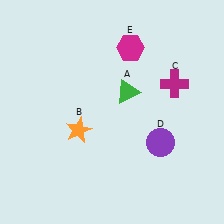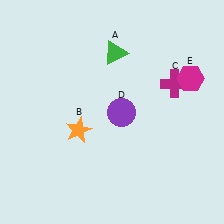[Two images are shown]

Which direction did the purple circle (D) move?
The purple circle (D) moved left.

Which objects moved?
The objects that moved are: the green triangle (A), the purple circle (D), the magenta hexagon (E).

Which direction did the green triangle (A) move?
The green triangle (A) moved up.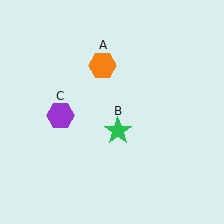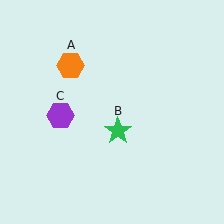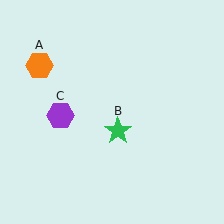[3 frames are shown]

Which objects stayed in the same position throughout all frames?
Green star (object B) and purple hexagon (object C) remained stationary.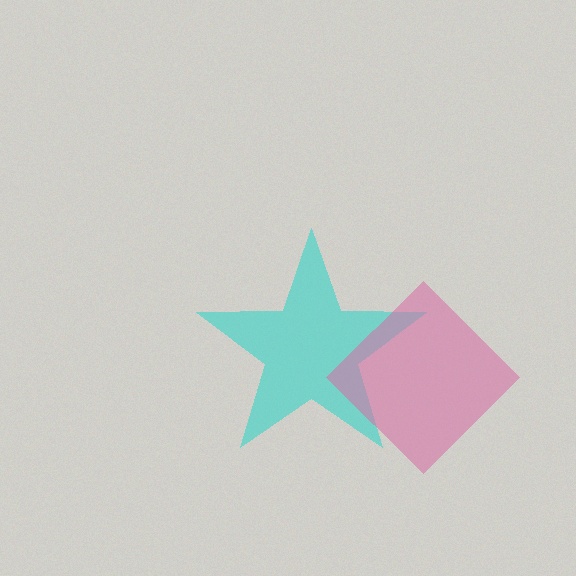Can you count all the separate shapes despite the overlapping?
Yes, there are 2 separate shapes.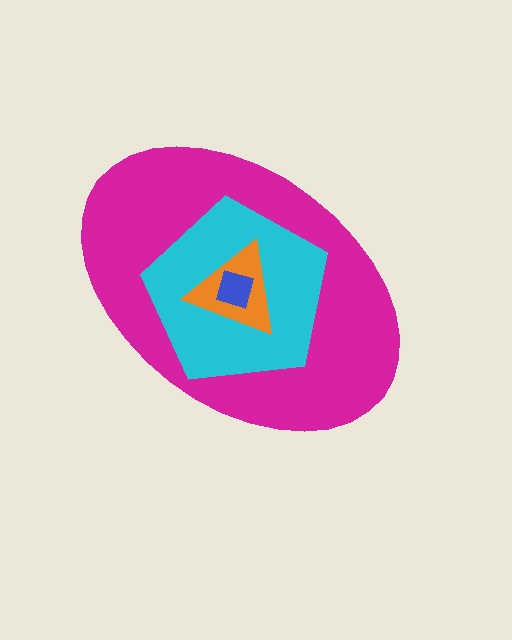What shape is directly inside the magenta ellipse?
The cyan pentagon.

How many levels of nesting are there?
4.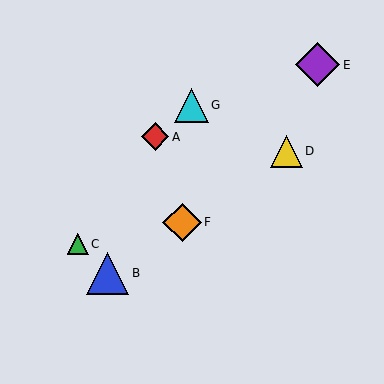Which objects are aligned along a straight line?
Objects B, D, F are aligned along a straight line.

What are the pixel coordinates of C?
Object C is at (78, 244).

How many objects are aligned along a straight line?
3 objects (B, D, F) are aligned along a straight line.